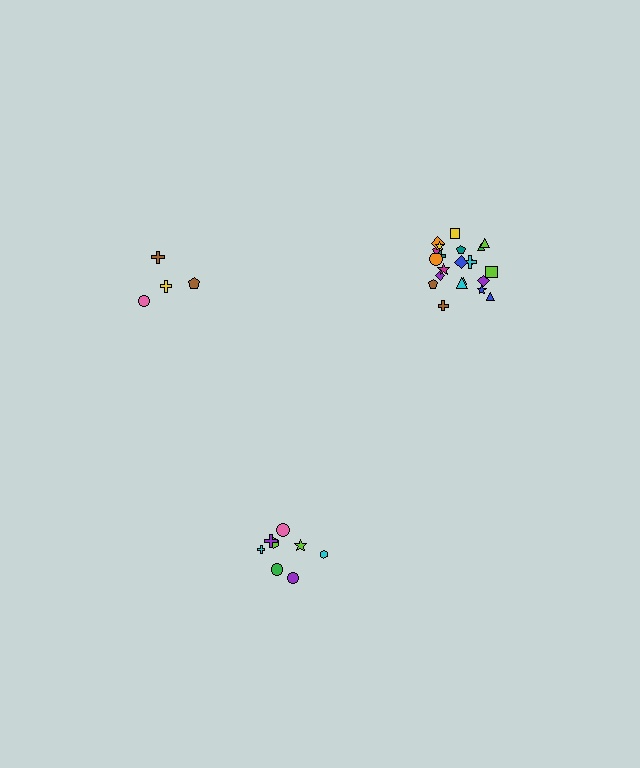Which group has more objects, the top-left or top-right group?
The top-right group.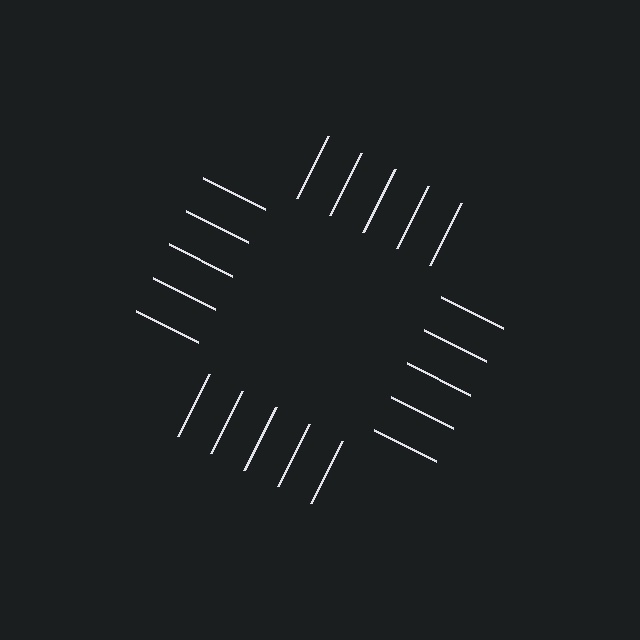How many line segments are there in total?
20 — 5 along each of the 4 edges.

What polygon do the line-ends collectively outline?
An illusory square — the line segments terminate on its edges but no continuous stroke is drawn.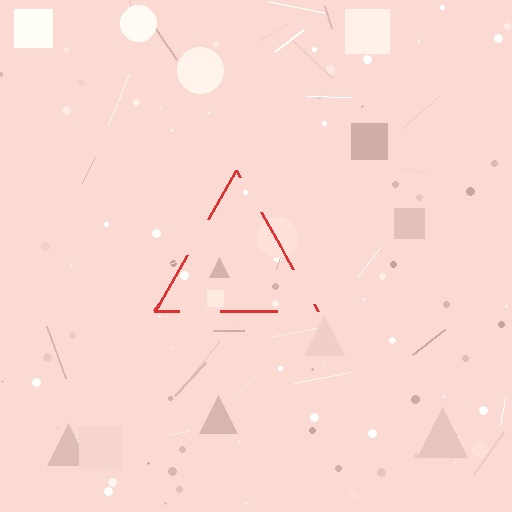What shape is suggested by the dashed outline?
The dashed outline suggests a triangle.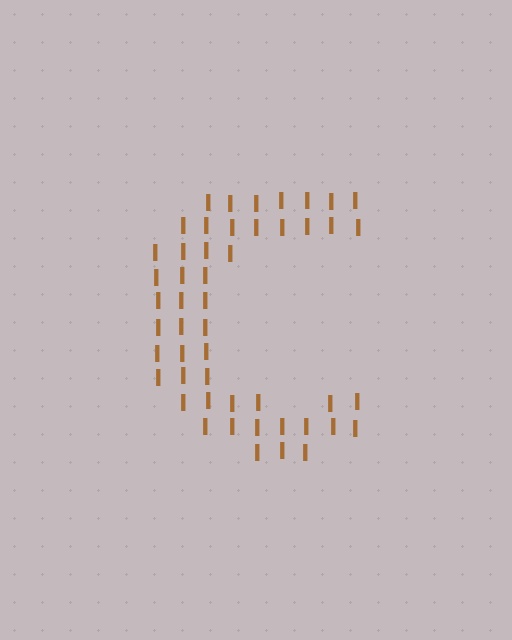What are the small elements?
The small elements are letter I's.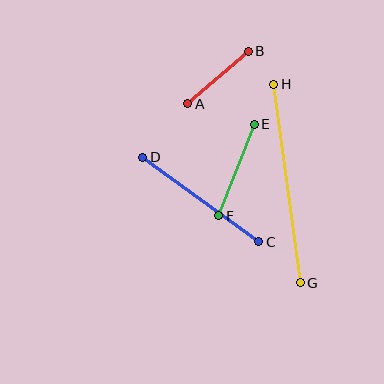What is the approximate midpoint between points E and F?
The midpoint is at approximately (236, 170) pixels.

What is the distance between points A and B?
The distance is approximately 80 pixels.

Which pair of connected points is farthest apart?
Points G and H are farthest apart.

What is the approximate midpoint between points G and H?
The midpoint is at approximately (287, 184) pixels.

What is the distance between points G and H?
The distance is approximately 200 pixels.